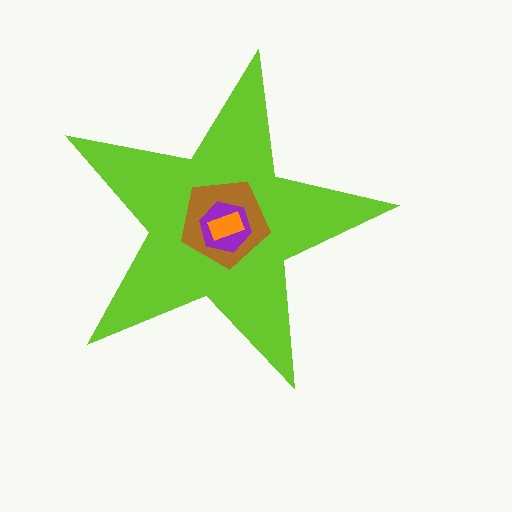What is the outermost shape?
The lime star.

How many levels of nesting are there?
4.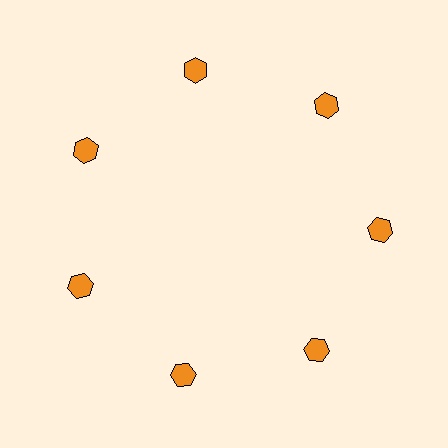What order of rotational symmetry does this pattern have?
This pattern has 7-fold rotational symmetry.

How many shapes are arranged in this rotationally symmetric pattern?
There are 7 shapes, arranged in 7 groups of 1.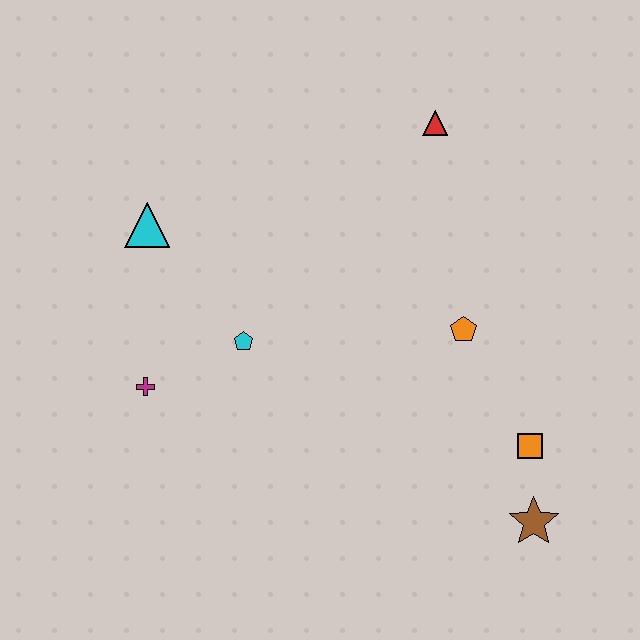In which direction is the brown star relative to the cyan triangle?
The brown star is to the right of the cyan triangle.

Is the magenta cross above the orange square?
Yes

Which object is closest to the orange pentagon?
The orange square is closest to the orange pentagon.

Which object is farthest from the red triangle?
The brown star is farthest from the red triangle.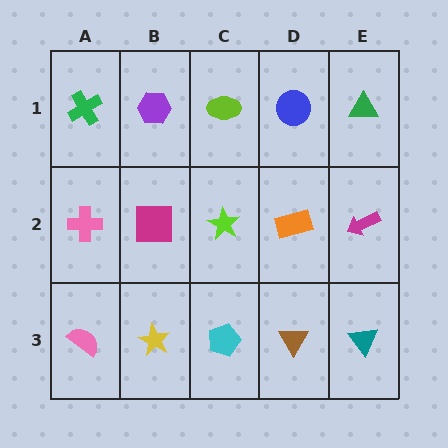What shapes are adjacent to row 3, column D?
An orange rectangle (row 2, column D), a cyan pentagon (row 3, column C), a teal triangle (row 3, column E).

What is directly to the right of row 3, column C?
A brown triangle.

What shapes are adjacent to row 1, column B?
A magenta square (row 2, column B), a green cross (row 1, column A), a lime ellipse (row 1, column C).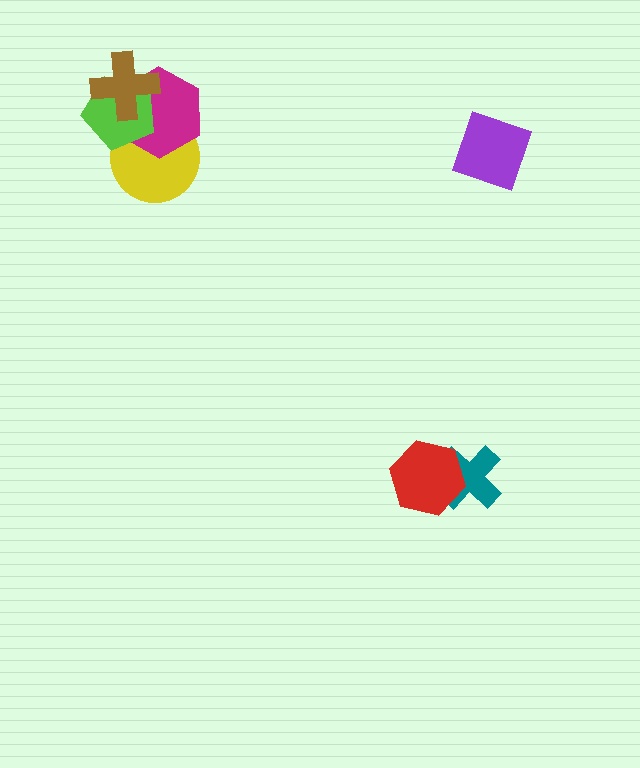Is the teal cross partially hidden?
Yes, it is partially covered by another shape.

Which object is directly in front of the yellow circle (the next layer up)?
The magenta hexagon is directly in front of the yellow circle.